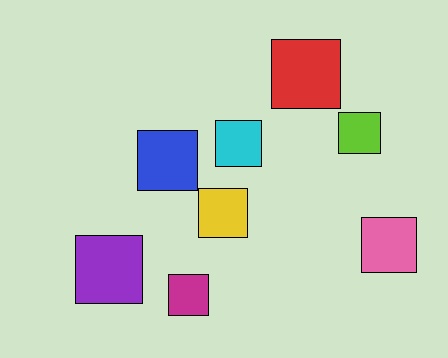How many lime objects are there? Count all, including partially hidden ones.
There is 1 lime object.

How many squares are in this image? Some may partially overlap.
There are 8 squares.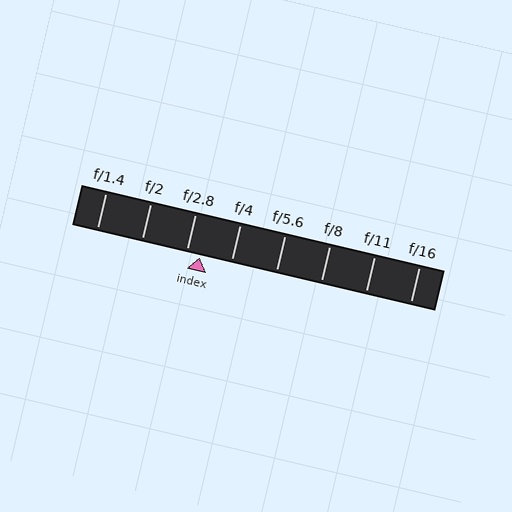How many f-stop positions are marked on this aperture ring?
There are 8 f-stop positions marked.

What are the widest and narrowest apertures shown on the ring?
The widest aperture shown is f/1.4 and the narrowest is f/16.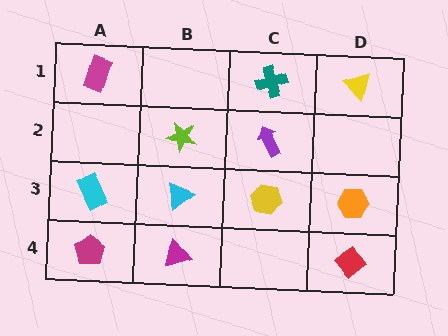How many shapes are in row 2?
2 shapes.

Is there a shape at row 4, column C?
No, that cell is empty.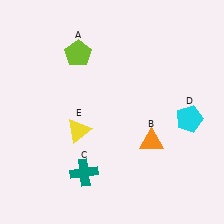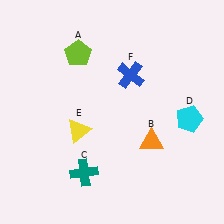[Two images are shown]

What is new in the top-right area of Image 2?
A blue cross (F) was added in the top-right area of Image 2.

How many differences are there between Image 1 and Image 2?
There is 1 difference between the two images.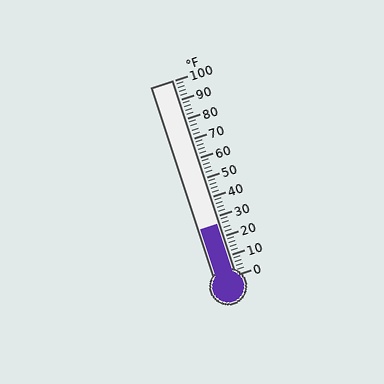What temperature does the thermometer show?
The thermometer shows approximately 26°F.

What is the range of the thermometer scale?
The thermometer scale ranges from 0°F to 100°F.